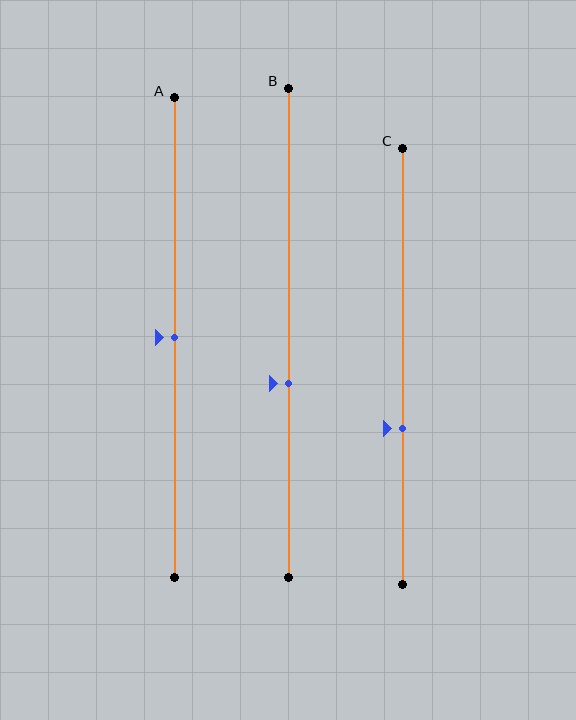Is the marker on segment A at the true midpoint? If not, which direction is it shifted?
Yes, the marker on segment A is at the true midpoint.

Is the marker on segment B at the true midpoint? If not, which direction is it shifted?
No, the marker on segment B is shifted downward by about 10% of the segment length.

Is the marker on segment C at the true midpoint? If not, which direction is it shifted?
No, the marker on segment C is shifted downward by about 14% of the segment length.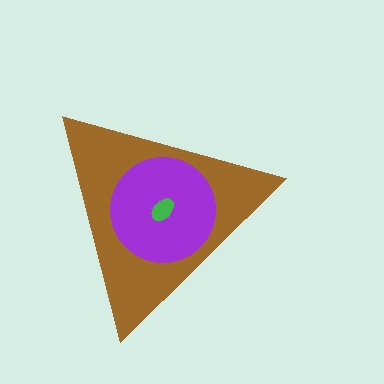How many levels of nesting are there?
3.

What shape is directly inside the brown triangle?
The purple circle.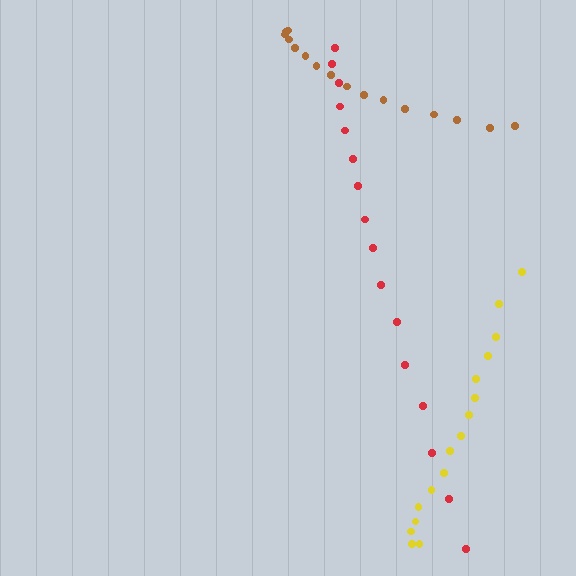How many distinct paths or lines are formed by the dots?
There are 3 distinct paths.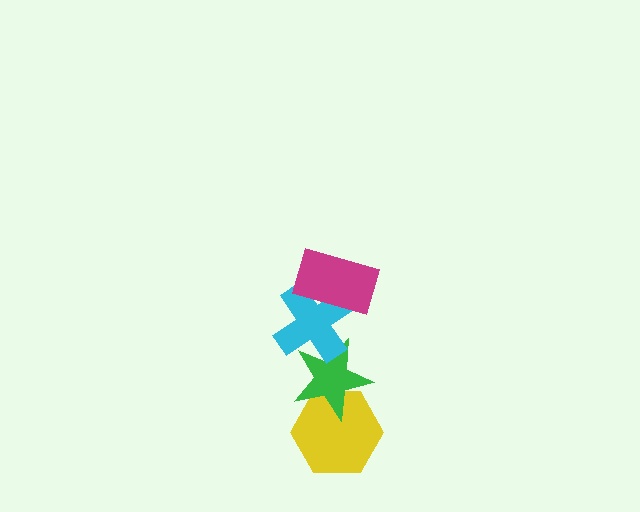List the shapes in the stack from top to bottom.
From top to bottom: the magenta rectangle, the cyan cross, the green star, the yellow hexagon.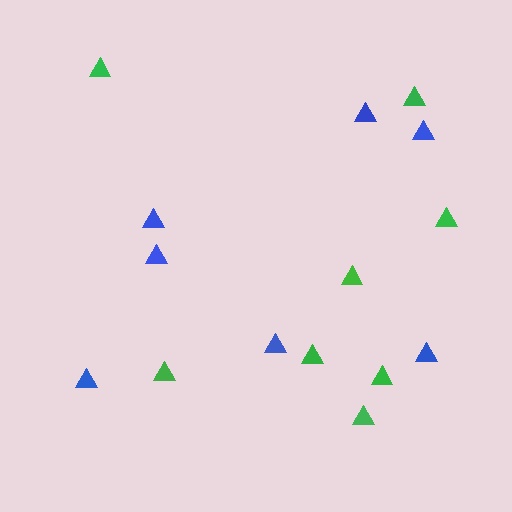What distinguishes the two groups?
There are 2 groups: one group of green triangles (8) and one group of blue triangles (7).